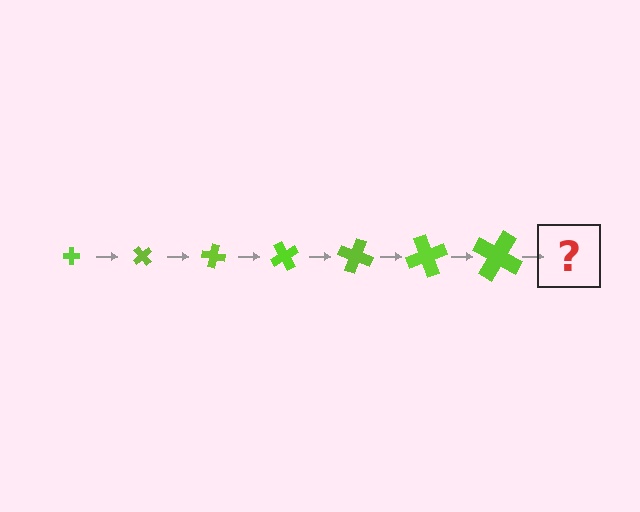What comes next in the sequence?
The next element should be a cross, larger than the previous one and rotated 350 degrees from the start.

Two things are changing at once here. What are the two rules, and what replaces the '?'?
The two rules are that the cross grows larger each step and it rotates 50 degrees each step. The '?' should be a cross, larger than the previous one and rotated 350 degrees from the start.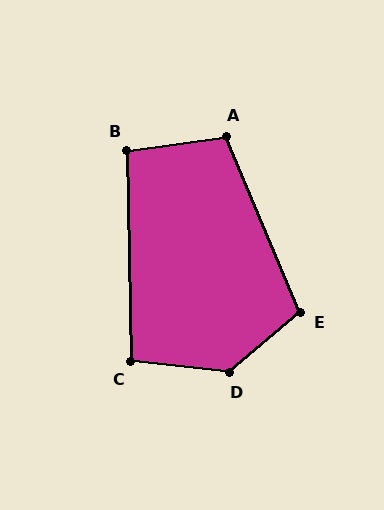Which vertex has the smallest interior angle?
B, at approximately 97 degrees.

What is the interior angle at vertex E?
Approximately 107 degrees (obtuse).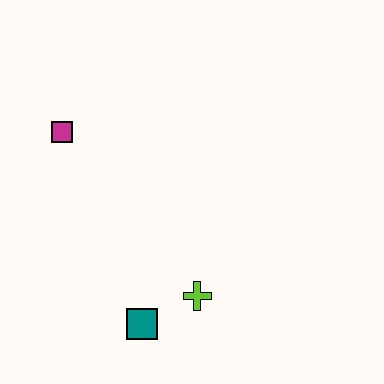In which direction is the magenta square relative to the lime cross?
The magenta square is above the lime cross.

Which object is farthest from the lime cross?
The magenta square is farthest from the lime cross.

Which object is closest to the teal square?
The lime cross is closest to the teal square.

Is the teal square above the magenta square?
No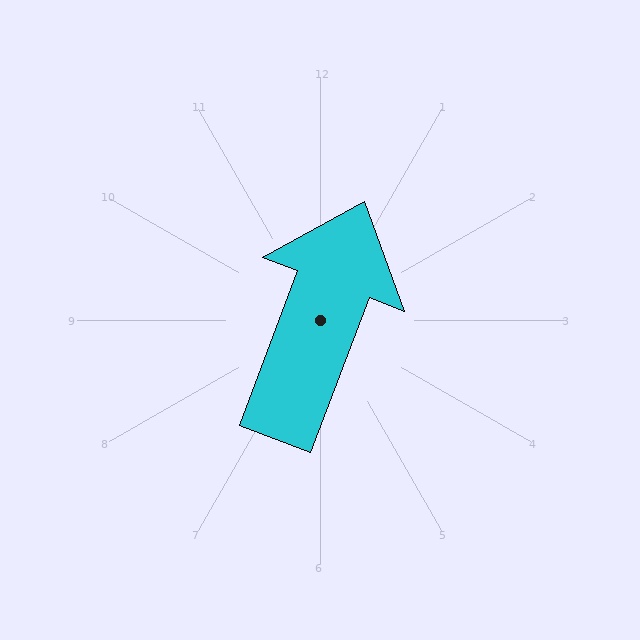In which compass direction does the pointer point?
North.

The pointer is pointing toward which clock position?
Roughly 1 o'clock.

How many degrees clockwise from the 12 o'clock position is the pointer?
Approximately 21 degrees.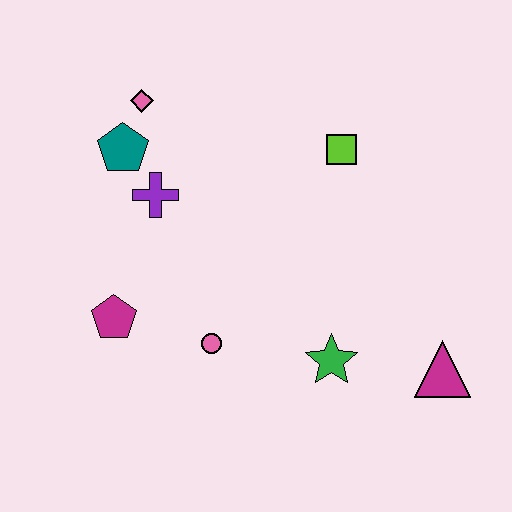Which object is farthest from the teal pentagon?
The magenta triangle is farthest from the teal pentagon.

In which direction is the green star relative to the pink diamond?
The green star is below the pink diamond.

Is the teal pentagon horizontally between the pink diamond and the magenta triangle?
No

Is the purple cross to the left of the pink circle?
Yes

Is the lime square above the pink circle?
Yes